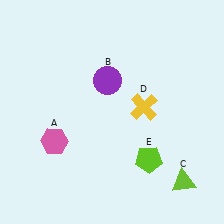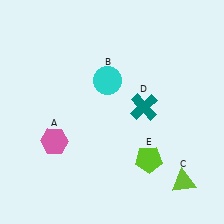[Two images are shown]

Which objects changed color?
B changed from purple to cyan. D changed from yellow to teal.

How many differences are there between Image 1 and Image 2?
There are 2 differences between the two images.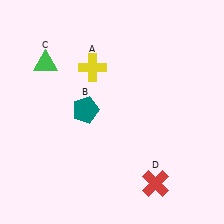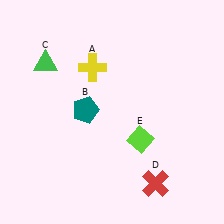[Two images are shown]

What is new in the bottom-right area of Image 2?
A lime diamond (E) was added in the bottom-right area of Image 2.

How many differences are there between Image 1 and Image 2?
There is 1 difference between the two images.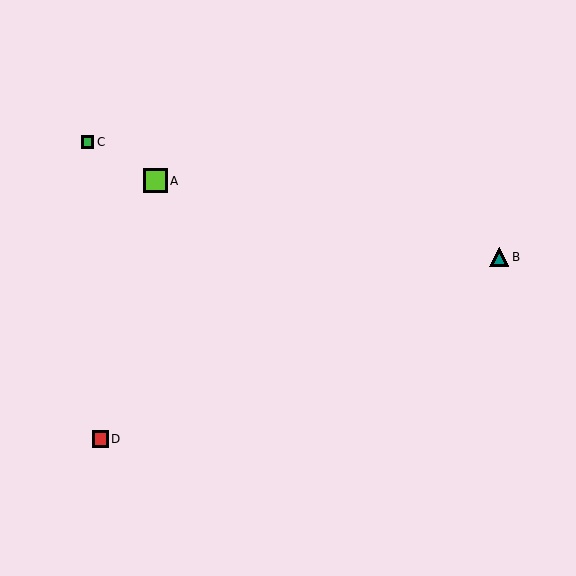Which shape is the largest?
The lime square (labeled A) is the largest.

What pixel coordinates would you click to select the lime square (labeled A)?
Click at (155, 181) to select the lime square A.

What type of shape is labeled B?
Shape B is a teal triangle.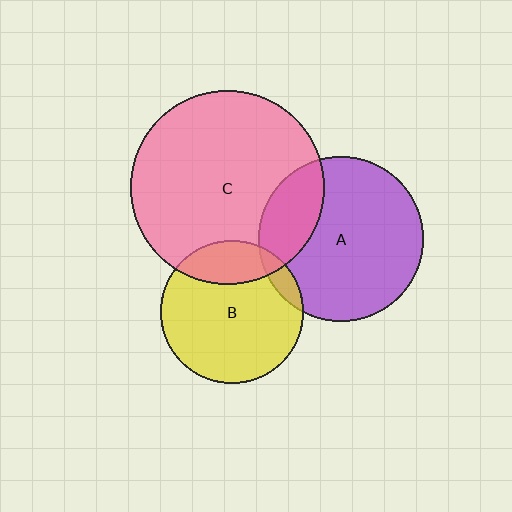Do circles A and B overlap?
Yes.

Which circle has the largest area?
Circle C (pink).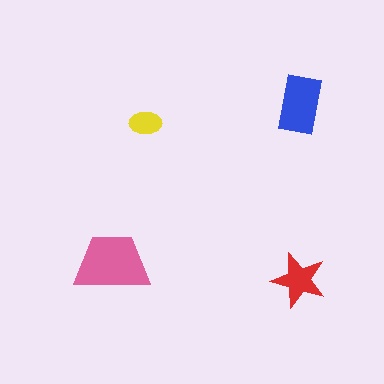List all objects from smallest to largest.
The yellow ellipse, the red star, the blue rectangle, the pink trapezoid.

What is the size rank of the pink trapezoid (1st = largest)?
1st.